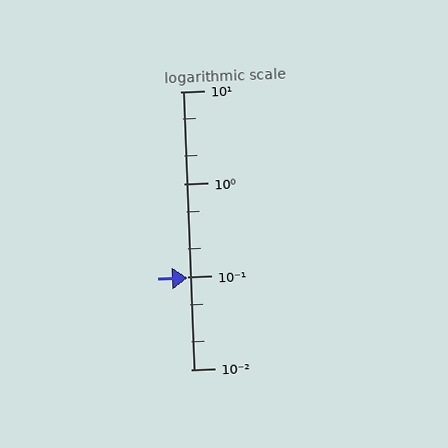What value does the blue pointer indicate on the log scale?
The pointer indicates approximately 0.097.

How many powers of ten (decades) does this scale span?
The scale spans 3 decades, from 0.01 to 10.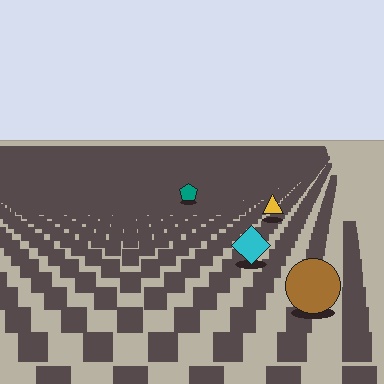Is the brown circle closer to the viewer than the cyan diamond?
Yes. The brown circle is closer — you can tell from the texture gradient: the ground texture is coarser near it.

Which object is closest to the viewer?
The brown circle is closest. The texture marks near it are larger and more spread out.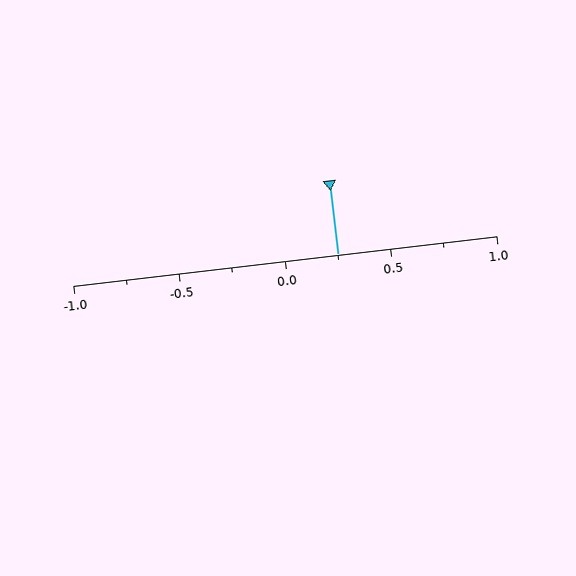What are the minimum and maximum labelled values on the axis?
The axis runs from -1.0 to 1.0.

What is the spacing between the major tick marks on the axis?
The major ticks are spaced 0.5 apart.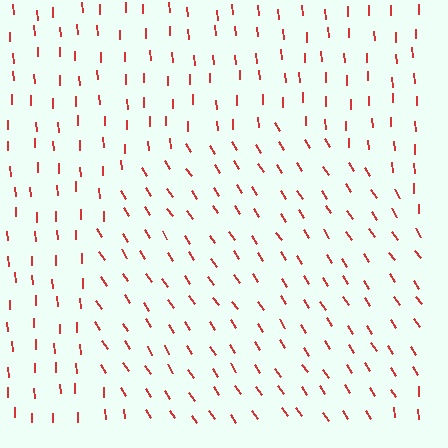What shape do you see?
I see a circle.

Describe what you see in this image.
The image is filled with small red line segments. A circle region in the image has lines oriented differently from the surrounding lines, creating a visible texture boundary.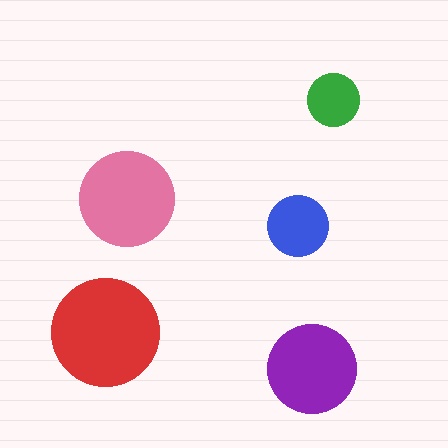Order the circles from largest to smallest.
the red one, the pink one, the purple one, the blue one, the green one.